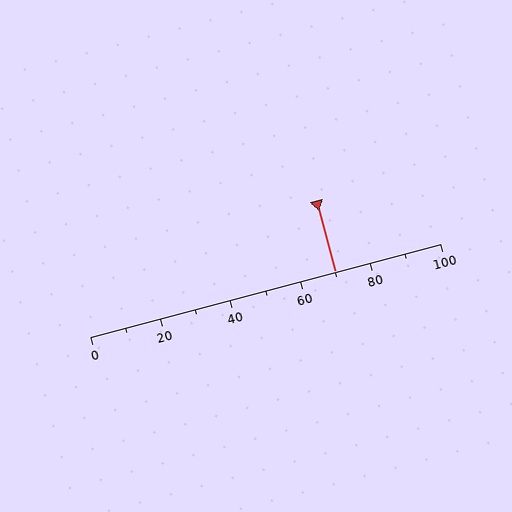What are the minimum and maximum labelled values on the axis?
The axis runs from 0 to 100.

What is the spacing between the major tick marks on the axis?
The major ticks are spaced 20 apart.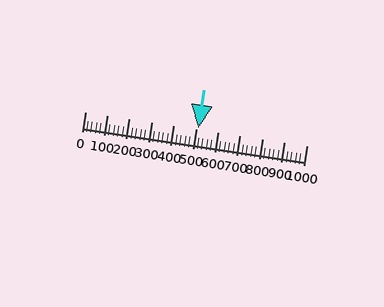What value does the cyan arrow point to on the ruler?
The cyan arrow points to approximately 509.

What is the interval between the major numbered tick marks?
The major tick marks are spaced 100 units apart.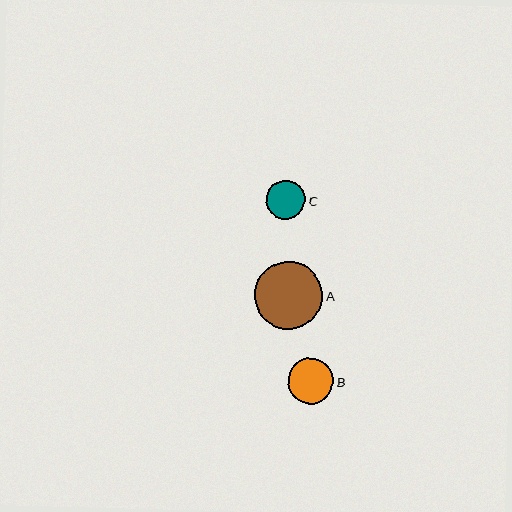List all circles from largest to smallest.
From largest to smallest: A, B, C.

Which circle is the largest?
Circle A is the largest with a size of approximately 68 pixels.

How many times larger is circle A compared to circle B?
Circle A is approximately 1.5 times the size of circle B.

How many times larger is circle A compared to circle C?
Circle A is approximately 1.7 times the size of circle C.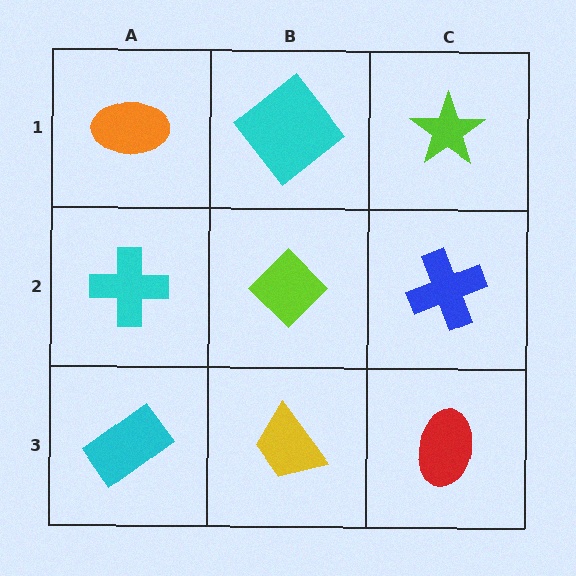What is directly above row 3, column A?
A cyan cross.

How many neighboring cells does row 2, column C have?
3.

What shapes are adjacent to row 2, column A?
An orange ellipse (row 1, column A), a cyan rectangle (row 3, column A), a lime diamond (row 2, column B).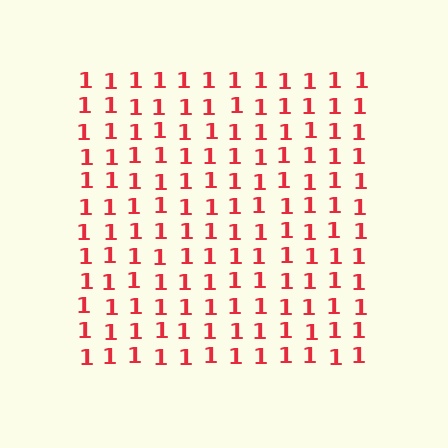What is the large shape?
The large shape is a square.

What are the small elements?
The small elements are digit 1's.